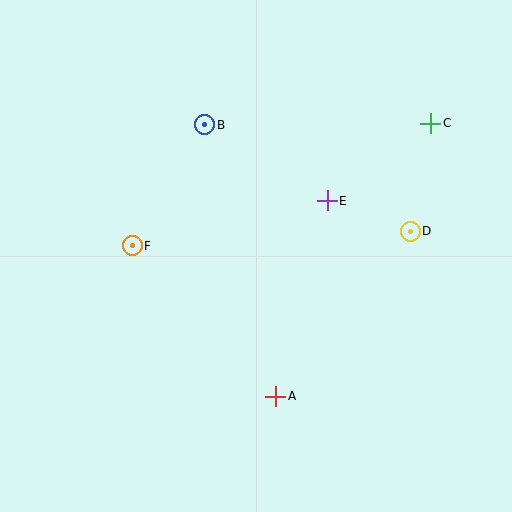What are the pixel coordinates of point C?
Point C is at (431, 123).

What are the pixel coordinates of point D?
Point D is at (410, 231).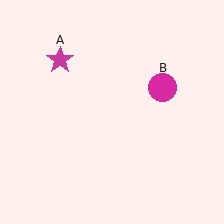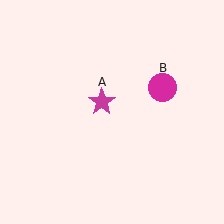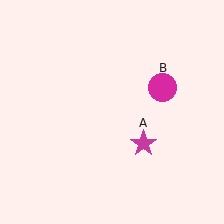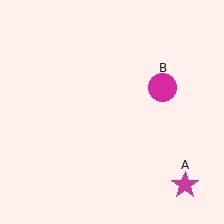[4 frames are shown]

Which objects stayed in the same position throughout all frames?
Magenta circle (object B) remained stationary.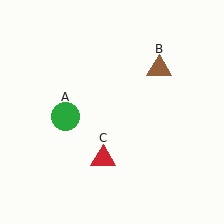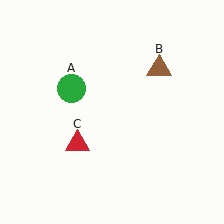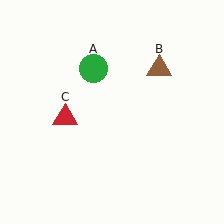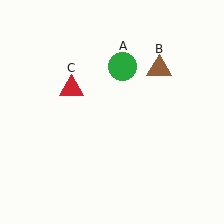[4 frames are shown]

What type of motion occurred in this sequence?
The green circle (object A), red triangle (object C) rotated clockwise around the center of the scene.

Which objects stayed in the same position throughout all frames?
Brown triangle (object B) remained stationary.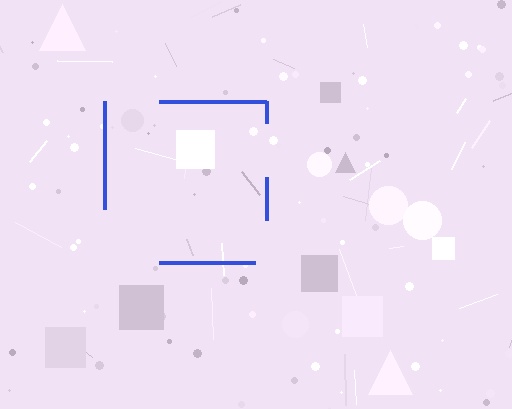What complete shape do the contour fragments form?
The contour fragments form a square.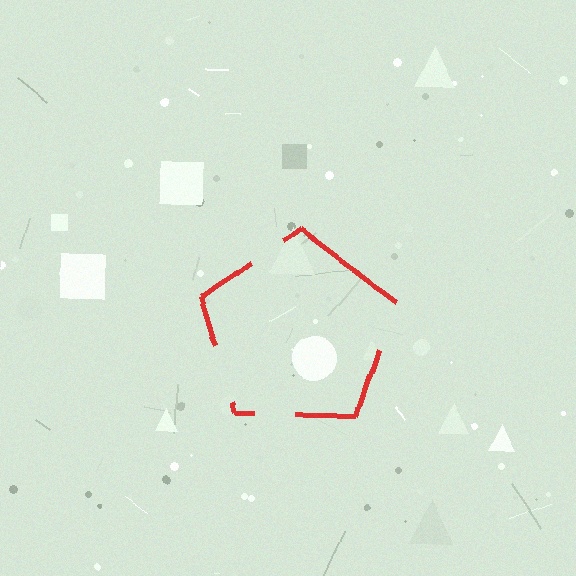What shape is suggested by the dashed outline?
The dashed outline suggests a pentagon.